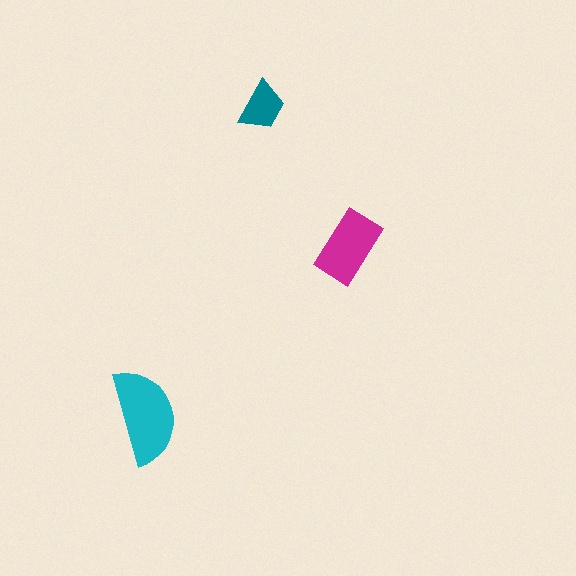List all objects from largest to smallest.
The cyan semicircle, the magenta rectangle, the teal trapezoid.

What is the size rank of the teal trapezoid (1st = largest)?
3rd.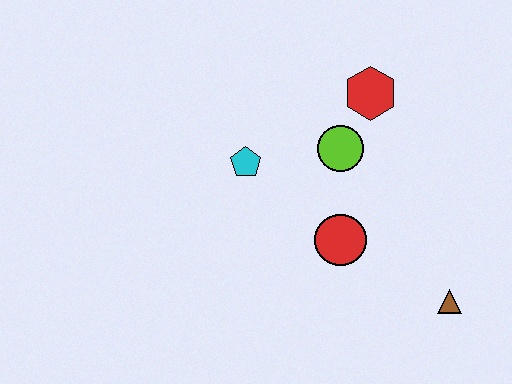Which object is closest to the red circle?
The lime circle is closest to the red circle.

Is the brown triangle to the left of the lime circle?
No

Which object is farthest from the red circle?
The red hexagon is farthest from the red circle.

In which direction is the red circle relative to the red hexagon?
The red circle is below the red hexagon.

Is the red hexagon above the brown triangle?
Yes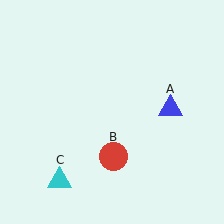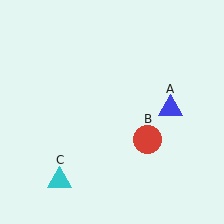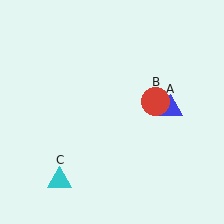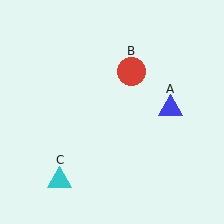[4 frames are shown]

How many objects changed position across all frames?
1 object changed position: red circle (object B).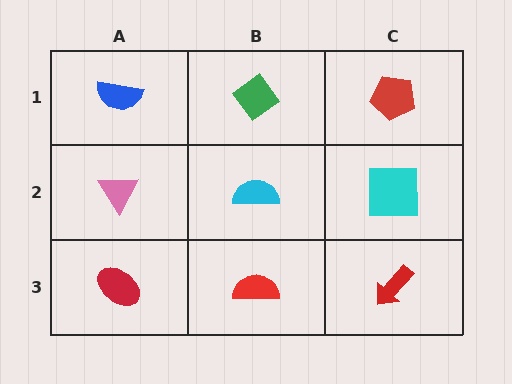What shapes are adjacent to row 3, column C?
A cyan square (row 2, column C), a red semicircle (row 3, column B).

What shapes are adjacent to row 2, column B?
A green diamond (row 1, column B), a red semicircle (row 3, column B), a pink triangle (row 2, column A), a cyan square (row 2, column C).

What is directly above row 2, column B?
A green diamond.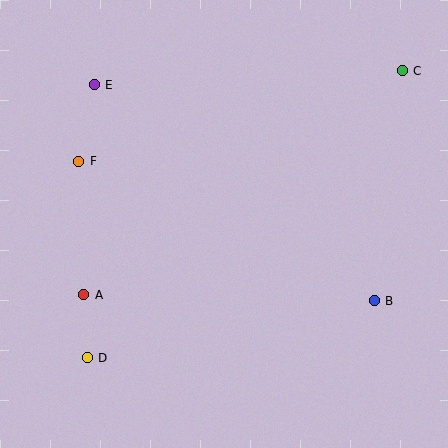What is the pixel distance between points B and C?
The distance between B and C is 232 pixels.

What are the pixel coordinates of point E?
Point E is at (94, 85).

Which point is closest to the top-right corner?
Point C is closest to the top-right corner.